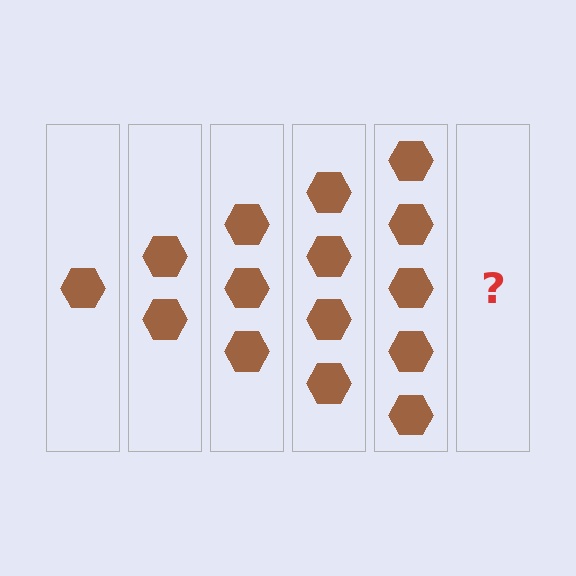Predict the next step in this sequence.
The next step is 6 hexagons.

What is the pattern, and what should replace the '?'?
The pattern is that each step adds one more hexagon. The '?' should be 6 hexagons.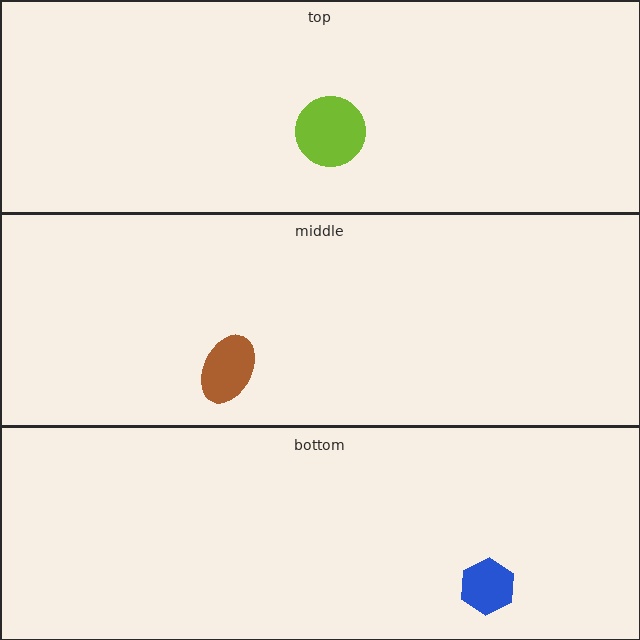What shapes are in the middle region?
The brown ellipse.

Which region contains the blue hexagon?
The bottom region.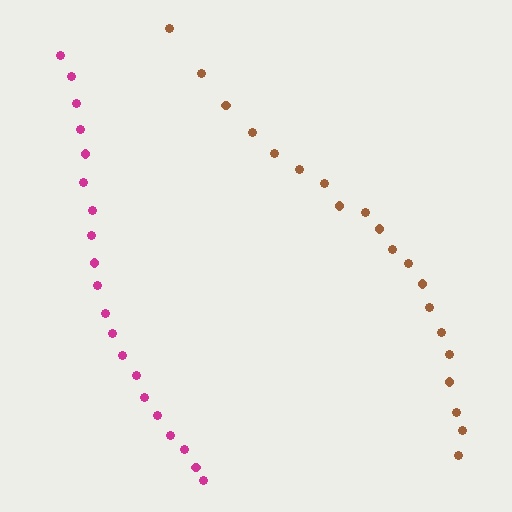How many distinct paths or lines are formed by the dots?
There are 2 distinct paths.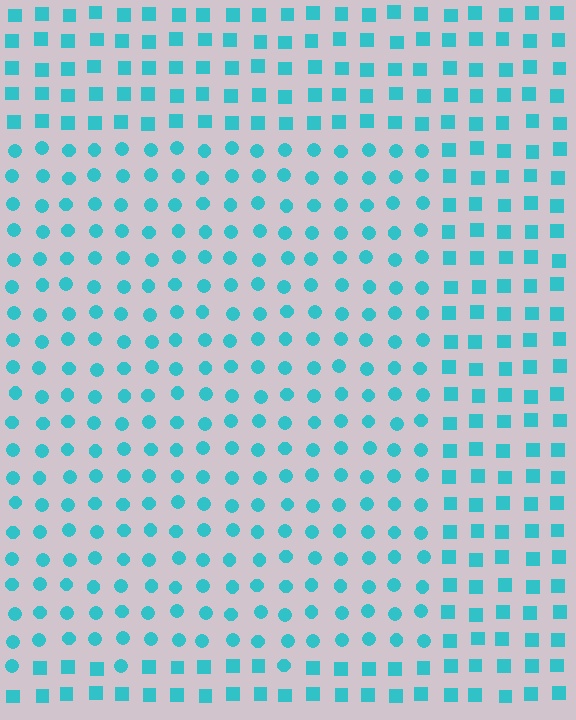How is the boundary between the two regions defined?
The boundary is defined by a change in element shape: circles inside vs. squares outside. All elements share the same color and spacing.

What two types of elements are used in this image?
The image uses circles inside the rectangle region and squares outside it.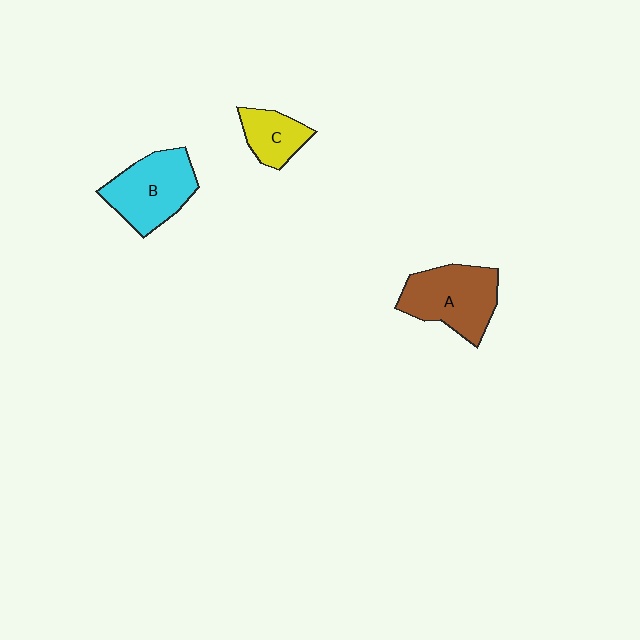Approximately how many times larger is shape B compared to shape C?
Approximately 1.8 times.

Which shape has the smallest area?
Shape C (yellow).